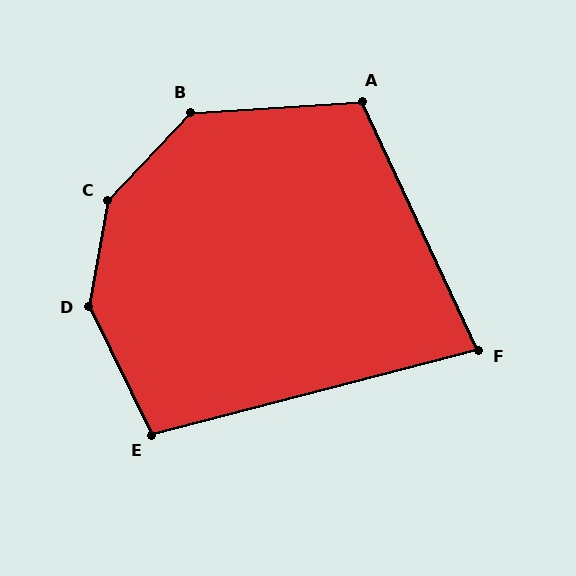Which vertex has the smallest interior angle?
F, at approximately 79 degrees.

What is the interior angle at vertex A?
Approximately 111 degrees (obtuse).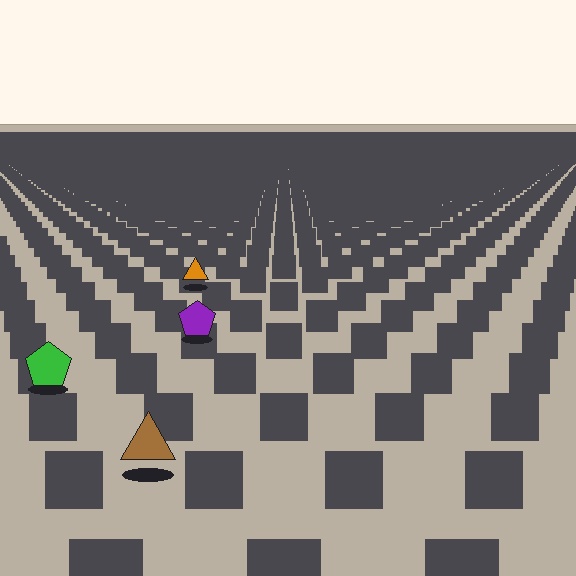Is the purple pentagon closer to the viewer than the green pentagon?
No. The green pentagon is closer — you can tell from the texture gradient: the ground texture is coarser near it.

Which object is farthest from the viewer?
The orange triangle is farthest from the viewer. It appears smaller and the ground texture around it is denser.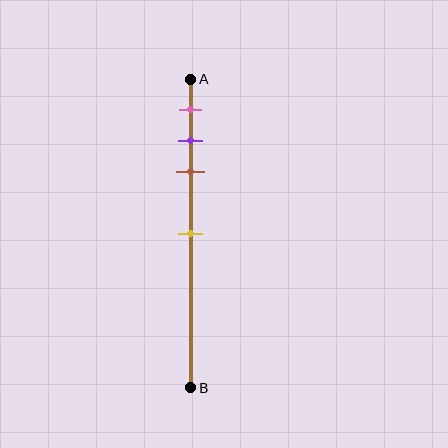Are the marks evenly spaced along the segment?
No, the marks are not evenly spaced.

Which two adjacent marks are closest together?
The purple and brown marks are the closest adjacent pair.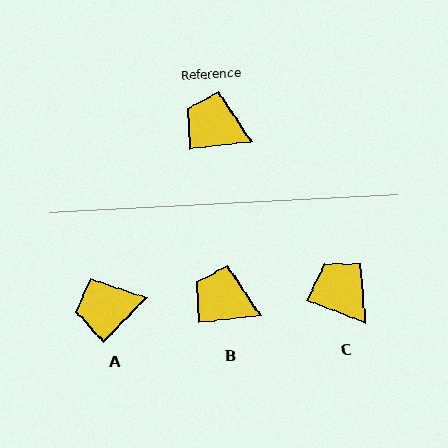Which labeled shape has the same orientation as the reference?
B.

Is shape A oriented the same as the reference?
No, it is off by about 39 degrees.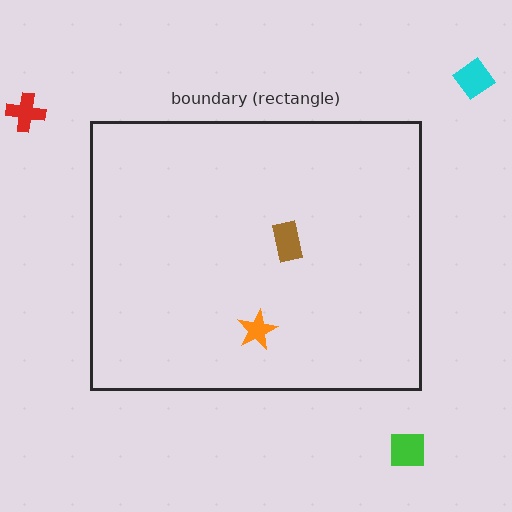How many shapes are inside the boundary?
2 inside, 3 outside.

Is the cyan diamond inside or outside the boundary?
Outside.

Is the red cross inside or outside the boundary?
Outside.